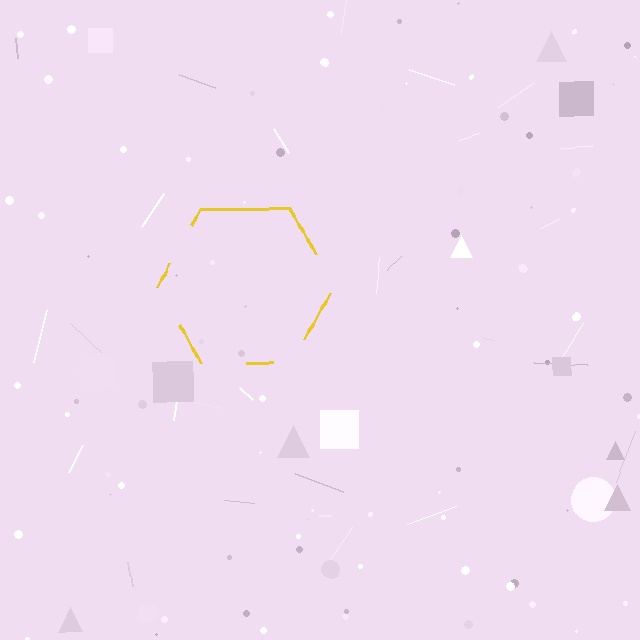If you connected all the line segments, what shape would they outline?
They would outline a hexagon.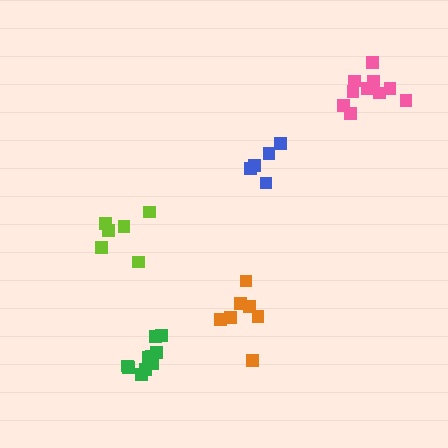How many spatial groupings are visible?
There are 5 spatial groupings.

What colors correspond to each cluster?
The clusters are colored: orange, pink, blue, green, lime.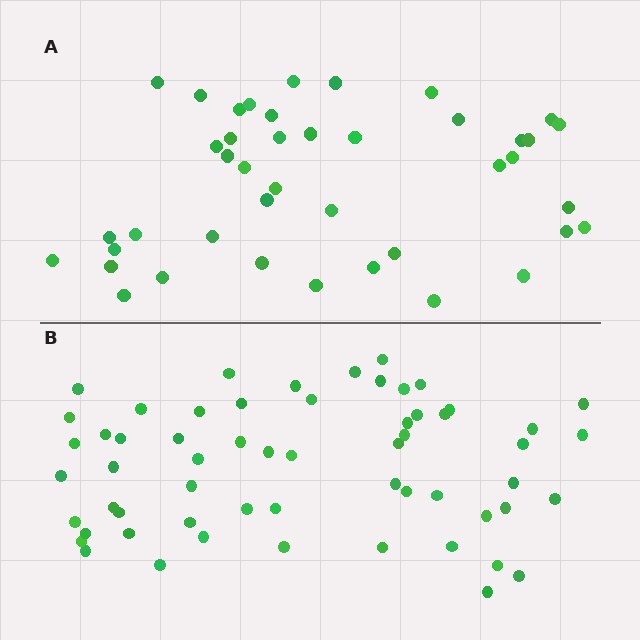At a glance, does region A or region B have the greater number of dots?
Region B (the bottom region) has more dots.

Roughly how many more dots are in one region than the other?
Region B has approximately 15 more dots than region A.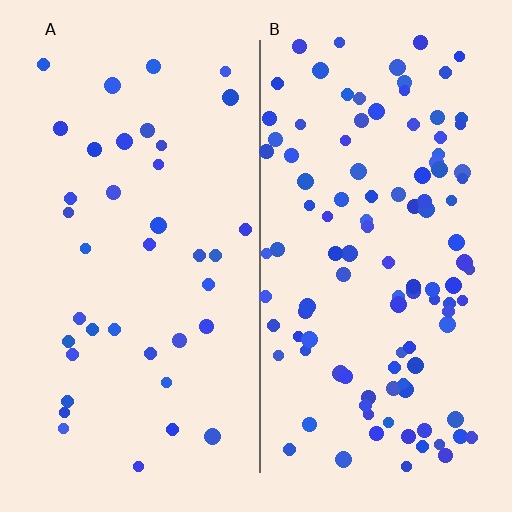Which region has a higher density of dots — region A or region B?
B (the right).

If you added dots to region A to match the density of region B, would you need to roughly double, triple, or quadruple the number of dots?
Approximately triple.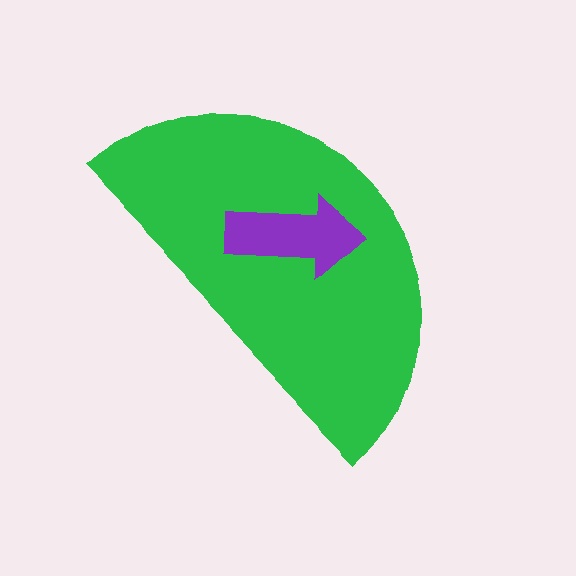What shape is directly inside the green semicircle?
The purple arrow.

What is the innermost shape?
The purple arrow.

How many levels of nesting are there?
2.